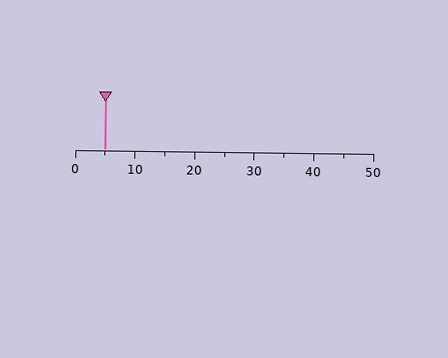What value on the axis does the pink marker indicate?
The marker indicates approximately 5.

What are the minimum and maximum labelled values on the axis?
The axis runs from 0 to 50.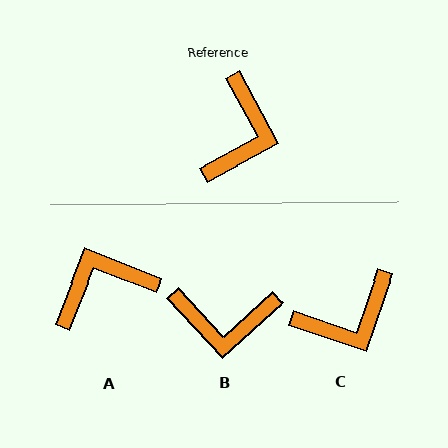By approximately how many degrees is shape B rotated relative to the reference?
Approximately 76 degrees clockwise.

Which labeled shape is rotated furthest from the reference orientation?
A, about 130 degrees away.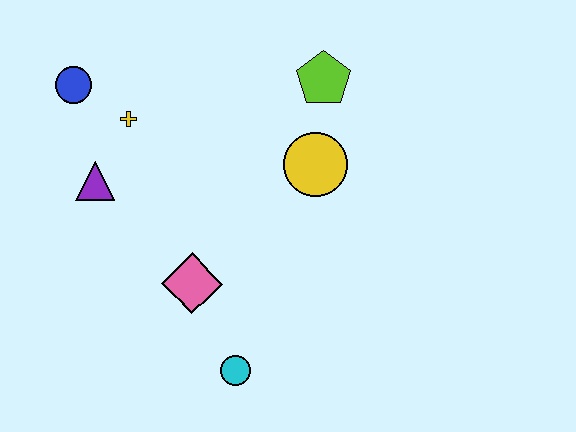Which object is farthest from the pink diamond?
The lime pentagon is farthest from the pink diamond.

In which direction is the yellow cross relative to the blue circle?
The yellow cross is to the right of the blue circle.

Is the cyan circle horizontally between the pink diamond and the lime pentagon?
Yes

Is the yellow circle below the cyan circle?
No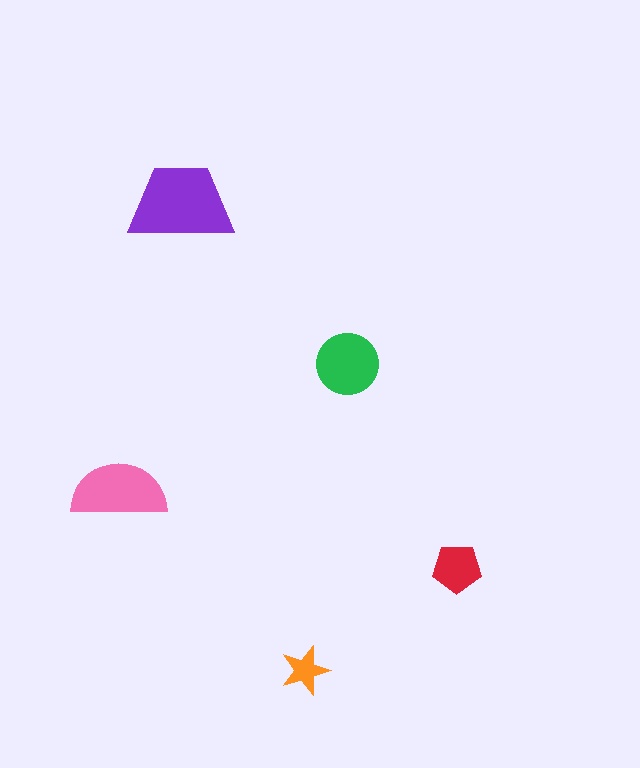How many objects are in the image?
There are 5 objects in the image.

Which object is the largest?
The purple trapezoid.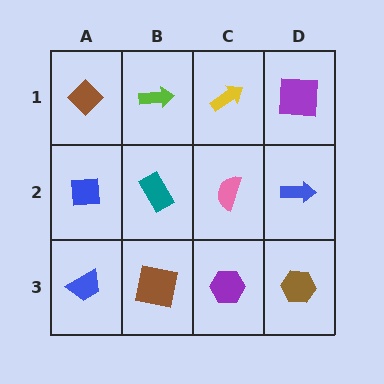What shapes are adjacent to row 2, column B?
A lime arrow (row 1, column B), a brown square (row 3, column B), a blue square (row 2, column A), a pink semicircle (row 2, column C).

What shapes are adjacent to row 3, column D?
A blue arrow (row 2, column D), a purple hexagon (row 3, column C).